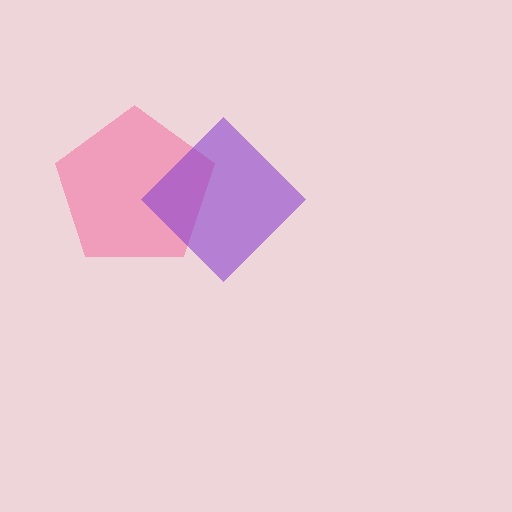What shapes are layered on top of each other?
The layered shapes are: a pink pentagon, a purple diamond.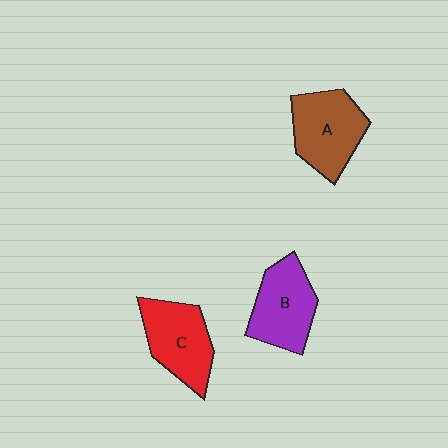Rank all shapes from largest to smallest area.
From largest to smallest: A (brown), C (red), B (purple).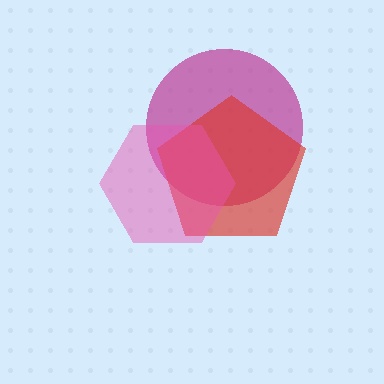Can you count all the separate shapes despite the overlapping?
Yes, there are 3 separate shapes.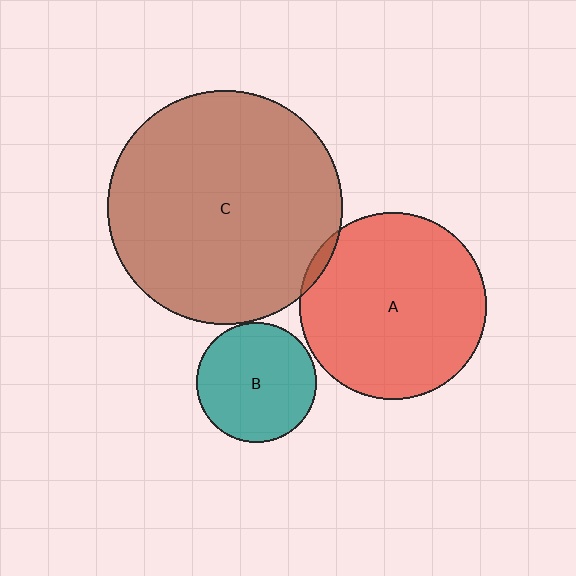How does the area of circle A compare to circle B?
Approximately 2.4 times.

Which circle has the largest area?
Circle C (brown).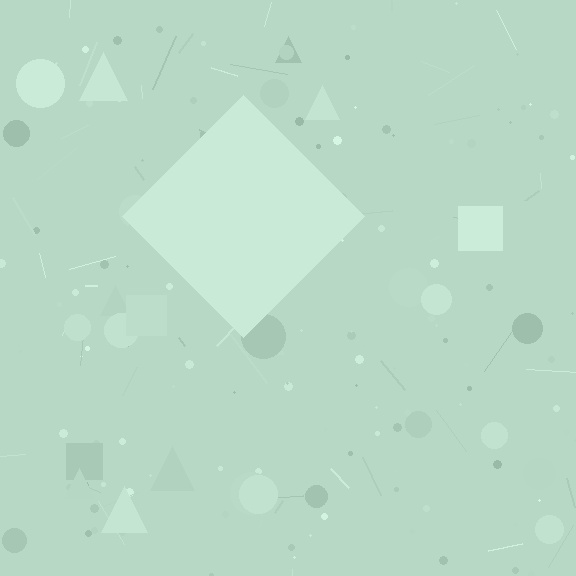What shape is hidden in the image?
A diamond is hidden in the image.